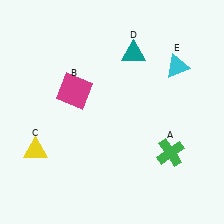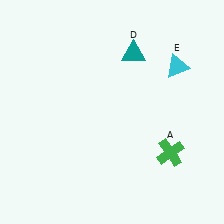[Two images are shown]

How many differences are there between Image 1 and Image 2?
There are 2 differences between the two images.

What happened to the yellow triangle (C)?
The yellow triangle (C) was removed in Image 2. It was in the bottom-left area of Image 1.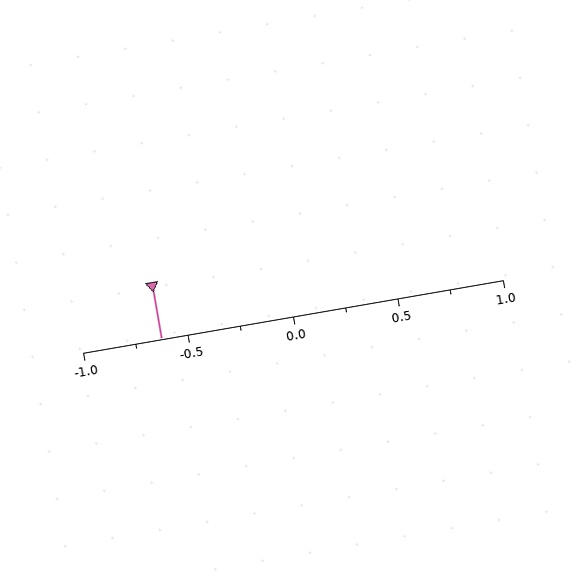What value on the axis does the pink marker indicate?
The marker indicates approximately -0.62.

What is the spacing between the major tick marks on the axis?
The major ticks are spaced 0.5 apart.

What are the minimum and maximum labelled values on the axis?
The axis runs from -1.0 to 1.0.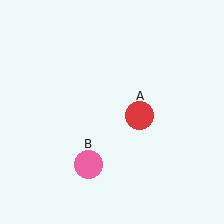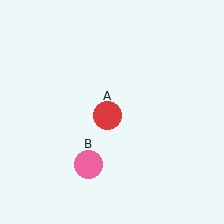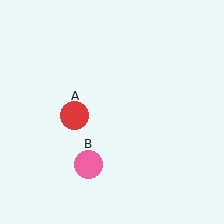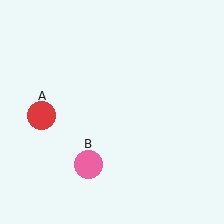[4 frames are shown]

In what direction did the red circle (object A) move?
The red circle (object A) moved left.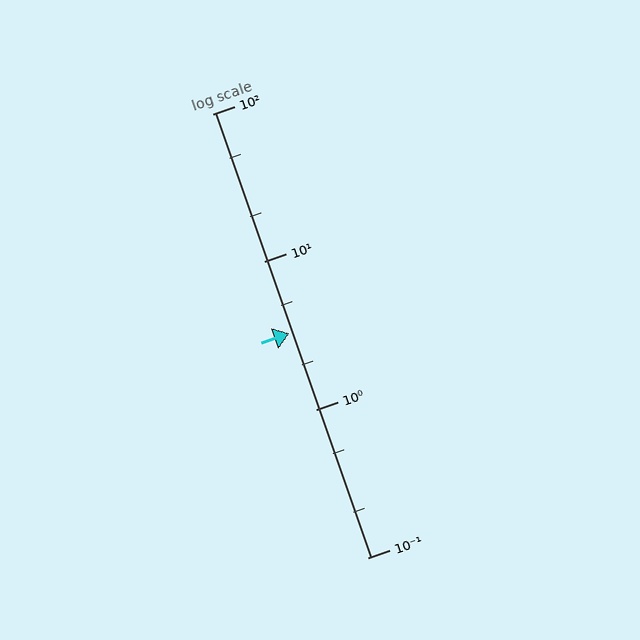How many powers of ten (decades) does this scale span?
The scale spans 3 decades, from 0.1 to 100.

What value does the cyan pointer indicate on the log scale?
The pointer indicates approximately 3.3.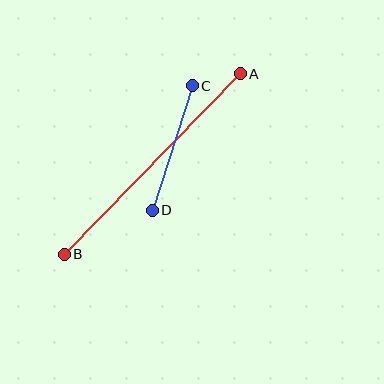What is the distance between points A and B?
The distance is approximately 252 pixels.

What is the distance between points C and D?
The distance is approximately 131 pixels.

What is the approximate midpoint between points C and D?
The midpoint is at approximately (172, 148) pixels.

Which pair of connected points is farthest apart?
Points A and B are farthest apart.